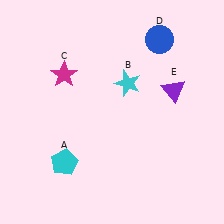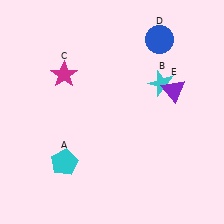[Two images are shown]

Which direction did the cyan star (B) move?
The cyan star (B) moved right.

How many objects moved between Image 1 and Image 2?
1 object moved between the two images.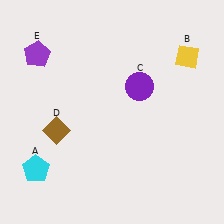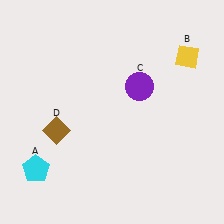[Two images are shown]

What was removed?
The purple pentagon (E) was removed in Image 2.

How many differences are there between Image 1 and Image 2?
There is 1 difference between the two images.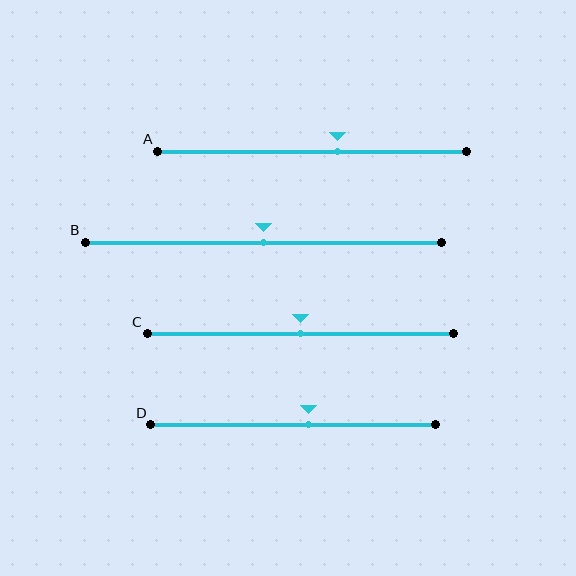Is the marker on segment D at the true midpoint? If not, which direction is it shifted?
No, the marker on segment D is shifted to the right by about 5% of the segment length.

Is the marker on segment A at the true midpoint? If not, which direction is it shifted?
No, the marker on segment A is shifted to the right by about 8% of the segment length.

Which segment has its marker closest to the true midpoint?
Segment B has its marker closest to the true midpoint.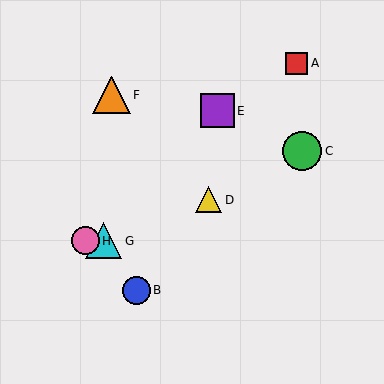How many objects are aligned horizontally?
2 objects (G, H) are aligned horizontally.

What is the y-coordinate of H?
Object H is at y≈241.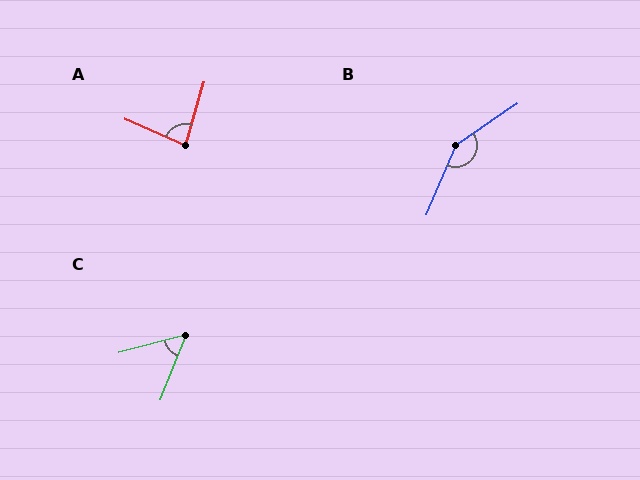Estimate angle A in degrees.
Approximately 83 degrees.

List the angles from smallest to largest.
C (54°), A (83°), B (148°).